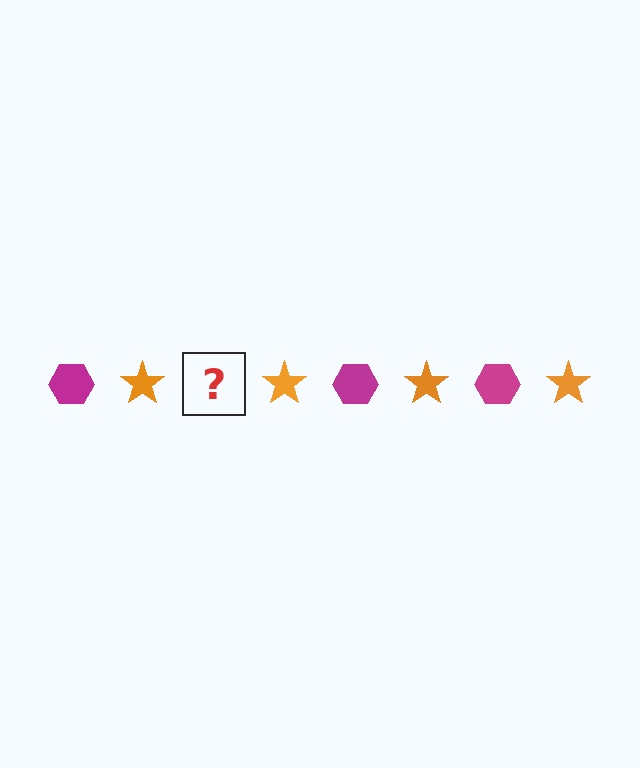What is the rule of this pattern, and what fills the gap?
The rule is that the pattern alternates between magenta hexagon and orange star. The gap should be filled with a magenta hexagon.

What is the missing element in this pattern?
The missing element is a magenta hexagon.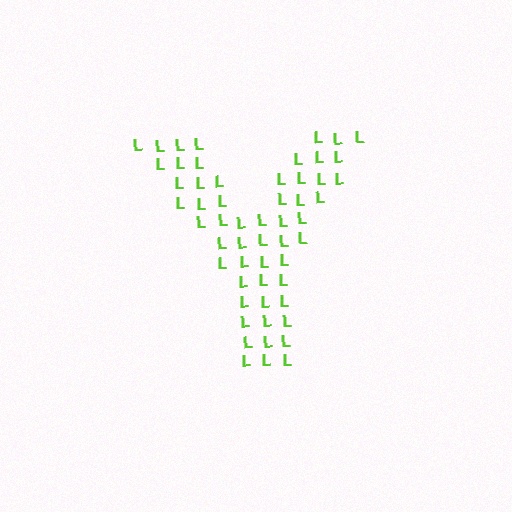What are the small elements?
The small elements are letter L's.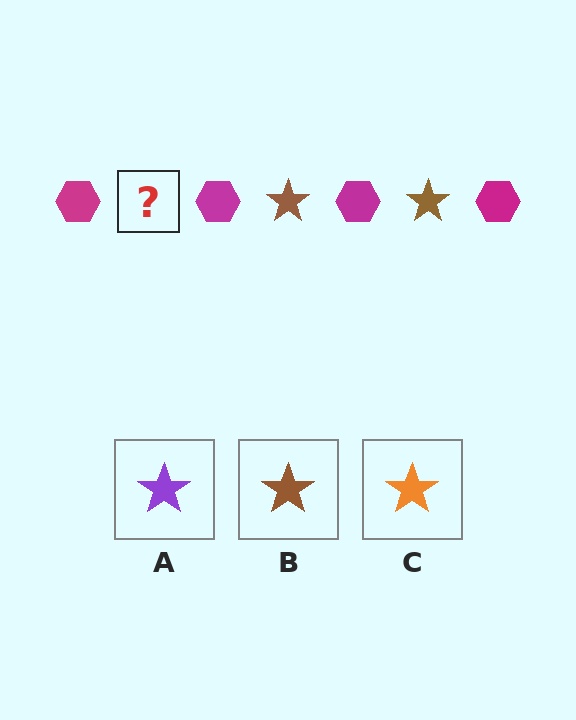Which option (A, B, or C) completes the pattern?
B.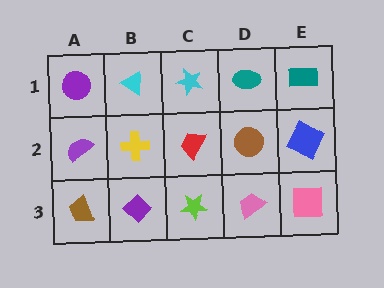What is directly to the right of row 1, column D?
A teal rectangle.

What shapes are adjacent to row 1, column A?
A purple semicircle (row 2, column A), a cyan triangle (row 1, column B).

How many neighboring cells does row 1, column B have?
3.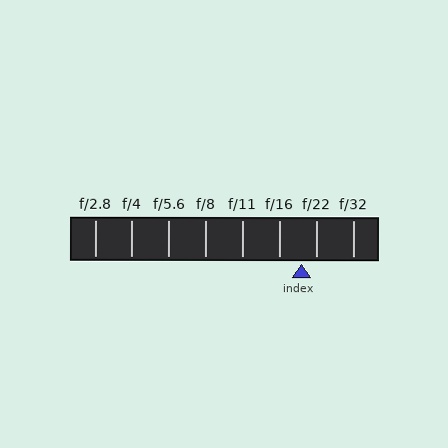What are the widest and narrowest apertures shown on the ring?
The widest aperture shown is f/2.8 and the narrowest is f/32.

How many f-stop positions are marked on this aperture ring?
There are 8 f-stop positions marked.